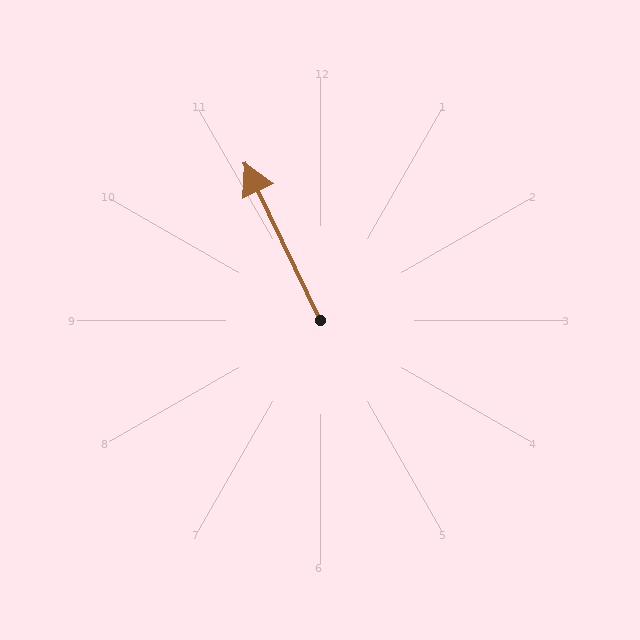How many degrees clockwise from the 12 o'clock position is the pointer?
Approximately 334 degrees.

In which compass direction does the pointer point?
Northwest.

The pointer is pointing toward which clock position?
Roughly 11 o'clock.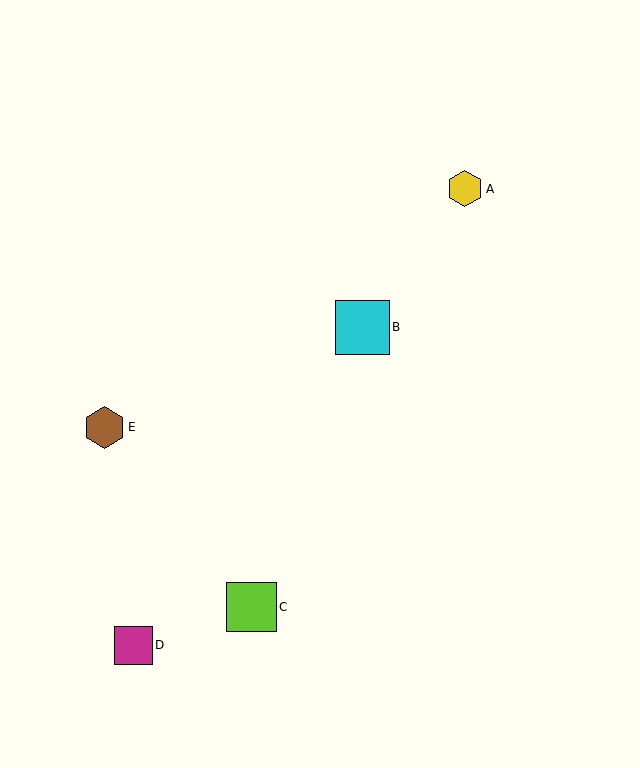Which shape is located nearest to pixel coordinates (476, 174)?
The yellow hexagon (labeled A) at (465, 189) is nearest to that location.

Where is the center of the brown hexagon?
The center of the brown hexagon is at (105, 427).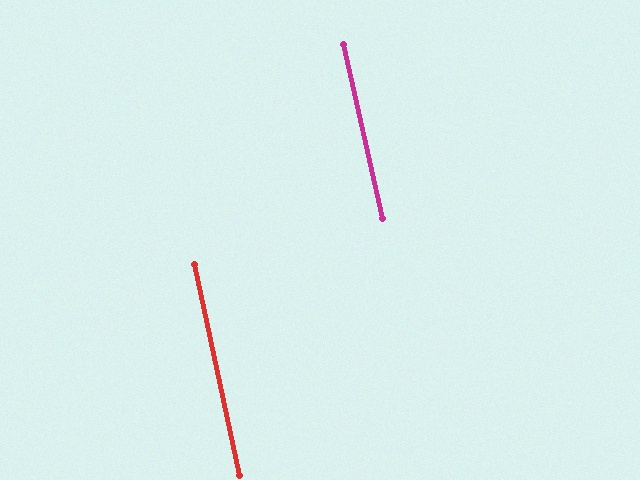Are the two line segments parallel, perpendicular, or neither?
Parallel — their directions differ by only 0.7°.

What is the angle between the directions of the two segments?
Approximately 1 degree.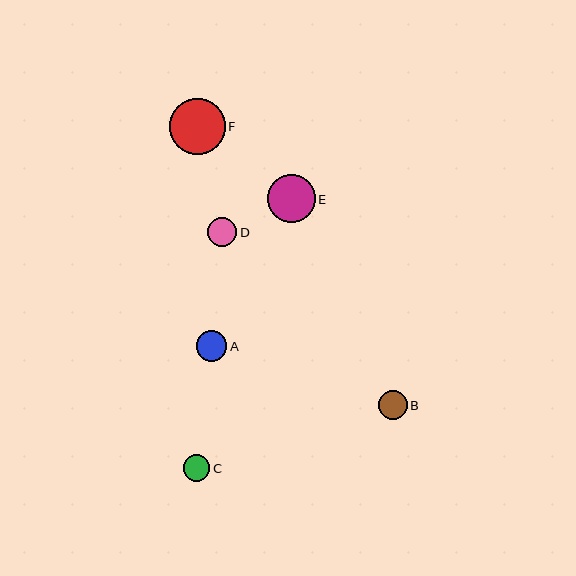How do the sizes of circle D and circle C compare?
Circle D and circle C are approximately the same size.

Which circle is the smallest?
Circle C is the smallest with a size of approximately 27 pixels.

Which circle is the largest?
Circle F is the largest with a size of approximately 56 pixels.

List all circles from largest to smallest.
From largest to smallest: F, E, A, B, D, C.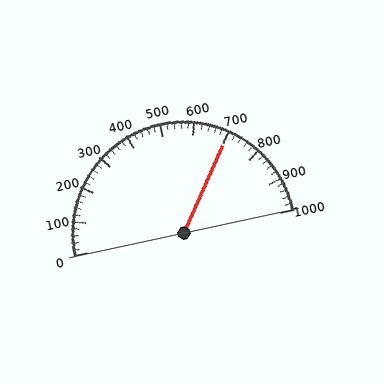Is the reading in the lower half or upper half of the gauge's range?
The reading is in the upper half of the range (0 to 1000).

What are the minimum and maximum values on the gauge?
The gauge ranges from 0 to 1000.